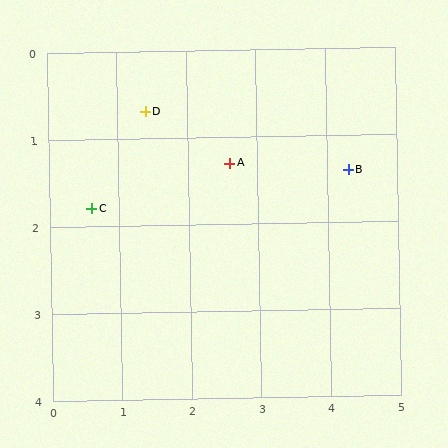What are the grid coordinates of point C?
Point C is at approximately (0.6, 1.8).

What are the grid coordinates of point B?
Point B is at approximately (4.3, 1.4).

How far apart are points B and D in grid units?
Points B and D are about 3.0 grid units apart.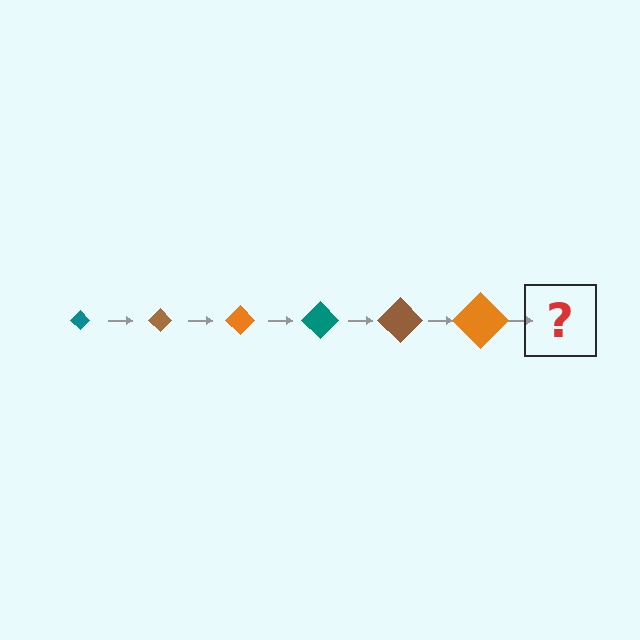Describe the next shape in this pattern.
It should be a teal diamond, larger than the previous one.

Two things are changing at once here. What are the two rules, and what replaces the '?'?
The two rules are that the diamond grows larger each step and the color cycles through teal, brown, and orange. The '?' should be a teal diamond, larger than the previous one.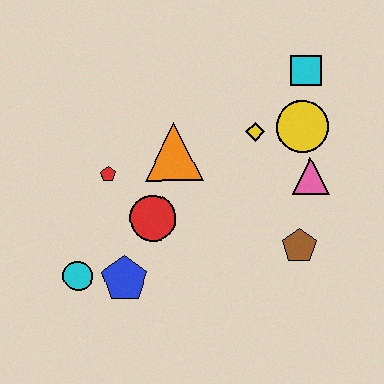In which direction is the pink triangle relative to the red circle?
The pink triangle is to the right of the red circle.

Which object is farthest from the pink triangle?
The cyan circle is farthest from the pink triangle.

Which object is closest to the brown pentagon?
The pink triangle is closest to the brown pentagon.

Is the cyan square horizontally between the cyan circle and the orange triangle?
No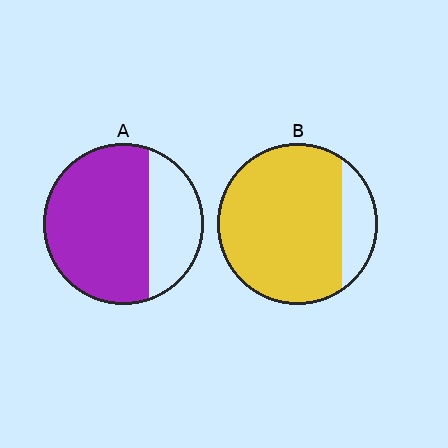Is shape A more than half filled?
Yes.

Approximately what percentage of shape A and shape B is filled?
A is approximately 70% and B is approximately 85%.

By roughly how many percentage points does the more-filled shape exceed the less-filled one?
By roughly 15 percentage points (B over A).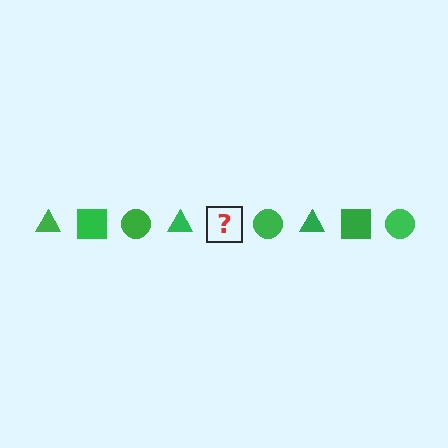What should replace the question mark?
The question mark should be replaced with a green square.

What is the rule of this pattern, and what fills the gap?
The rule is that the pattern cycles through triangle, square, circle shapes in green. The gap should be filled with a green square.